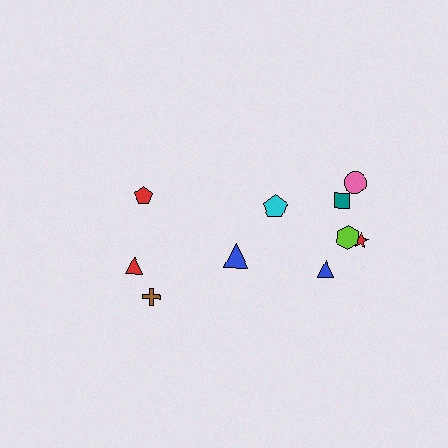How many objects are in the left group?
There are 3 objects.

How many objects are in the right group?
There are 7 objects.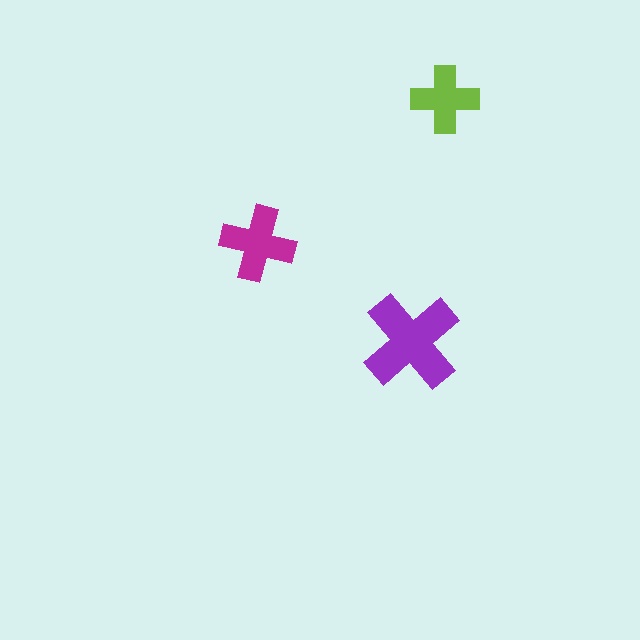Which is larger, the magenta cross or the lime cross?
The magenta one.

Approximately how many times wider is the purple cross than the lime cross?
About 1.5 times wider.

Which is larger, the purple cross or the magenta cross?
The purple one.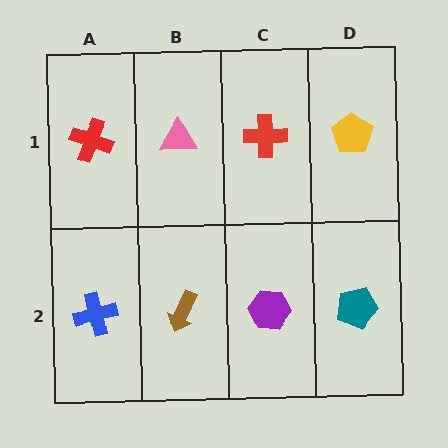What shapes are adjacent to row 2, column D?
A yellow pentagon (row 1, column D), a purple hexagon (row 2, column C).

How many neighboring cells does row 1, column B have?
3.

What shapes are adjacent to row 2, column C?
A red cross (row 1, column C), a brown arrow (row 2, column B), a teal pentagon (row 2, column D).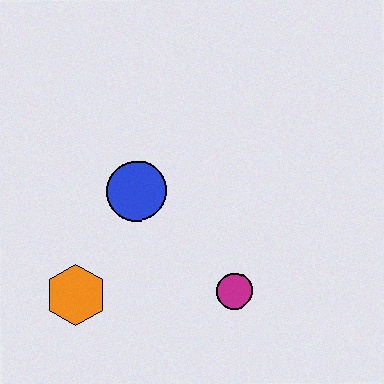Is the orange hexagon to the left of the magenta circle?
Yes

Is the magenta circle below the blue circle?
Yes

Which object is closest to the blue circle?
The orange hexagon is closest to the blue circle.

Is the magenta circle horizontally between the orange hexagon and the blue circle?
No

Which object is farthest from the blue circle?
The magenta circle is farthest from the blue circle.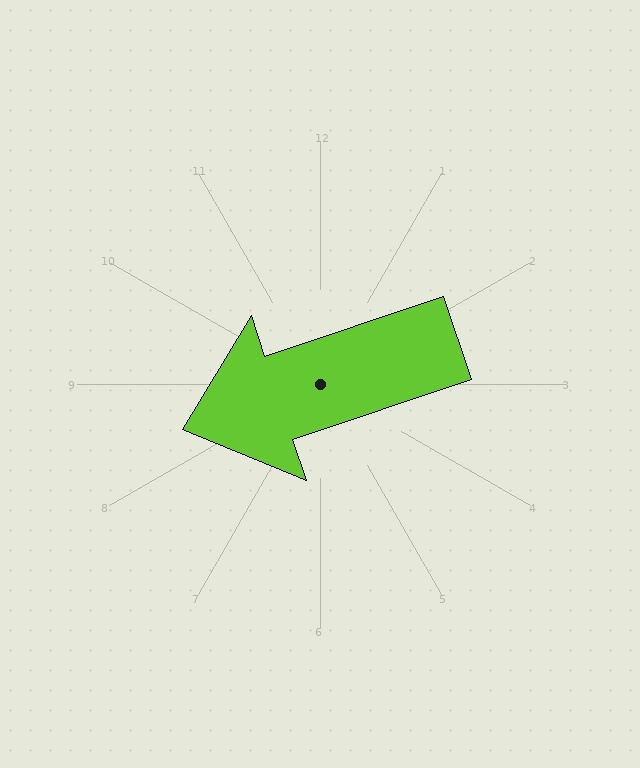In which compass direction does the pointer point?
West.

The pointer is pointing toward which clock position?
Roughly 8 o'clock.